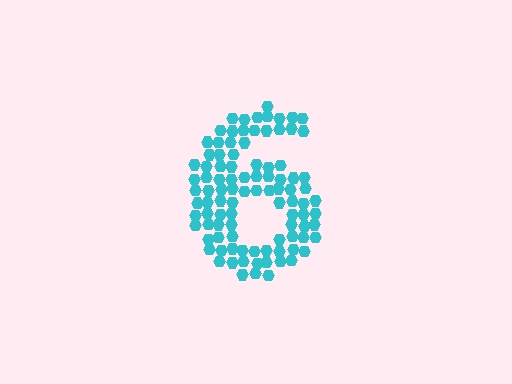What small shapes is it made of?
It is made of small hexagons.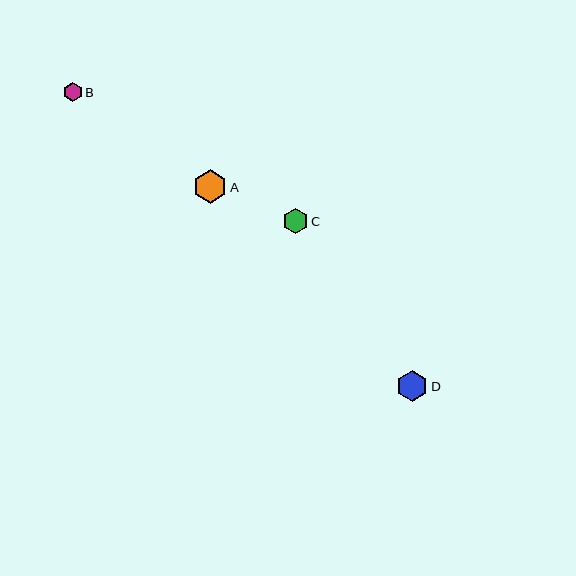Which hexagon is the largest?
Hexagon A is the largest with a size of approximately 33 pixels.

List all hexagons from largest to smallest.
From largest to smallest: A, D, C, B.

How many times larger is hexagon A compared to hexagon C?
Hexagon A is approximately 1.3 times the size of hexagon C.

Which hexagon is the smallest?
Hexagon B is the smallest with a size of approximately 19 pixels.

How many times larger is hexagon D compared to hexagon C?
Hexagon D is approximately 1.2 times the size of hexagon C.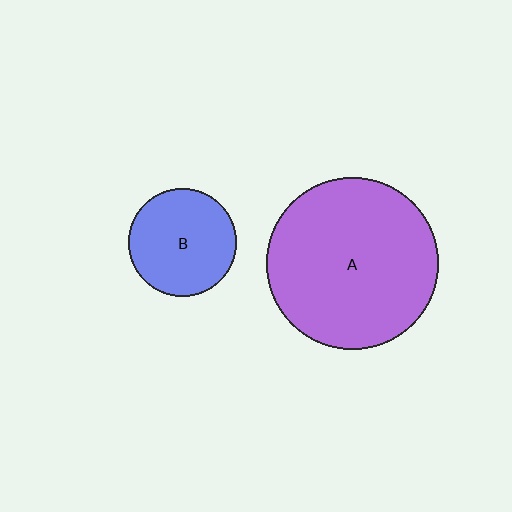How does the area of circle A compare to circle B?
Approximately 2.5 times.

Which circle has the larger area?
Circle A (purple).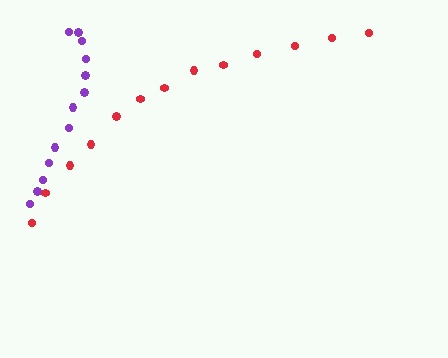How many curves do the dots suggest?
There are 2 distinct paths.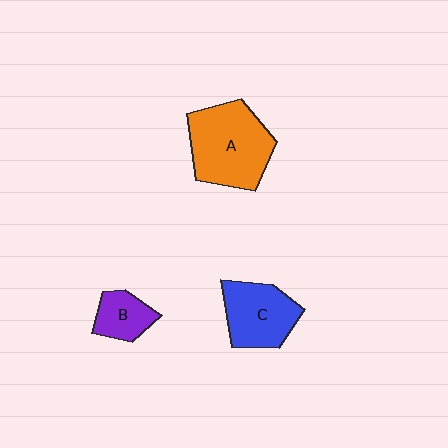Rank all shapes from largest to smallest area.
From largest to smallest: A (orange), C (blue), B (purple).